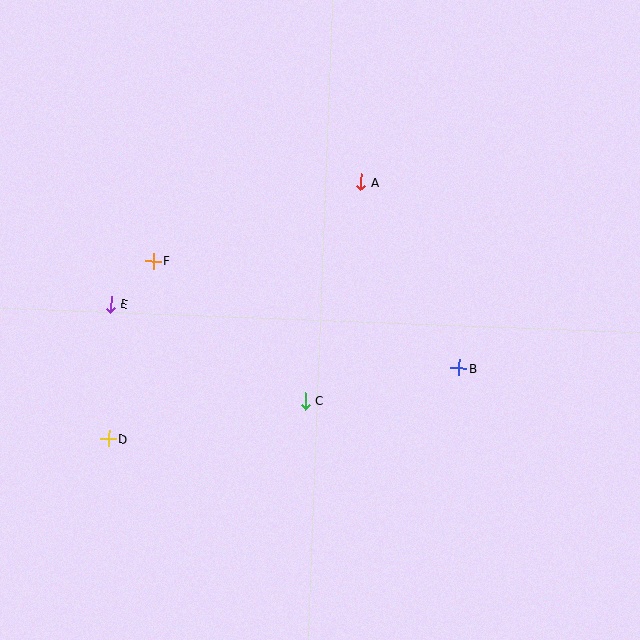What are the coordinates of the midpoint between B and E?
The midpoint between B and E is at (285, 336).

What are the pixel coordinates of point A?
Point A is at (361, 182).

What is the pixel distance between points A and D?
The distance between A and D is 360 pixels.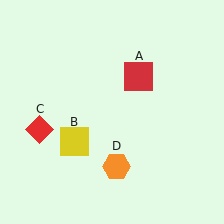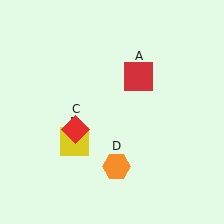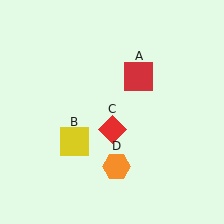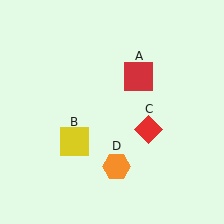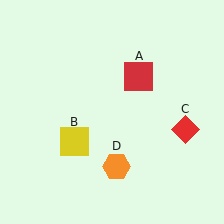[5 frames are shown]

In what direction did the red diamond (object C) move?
The red diamond (object C) moved right.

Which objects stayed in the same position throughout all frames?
Red square (object A) and yellow square (object B) and orange hexagon (object D) remained stationary.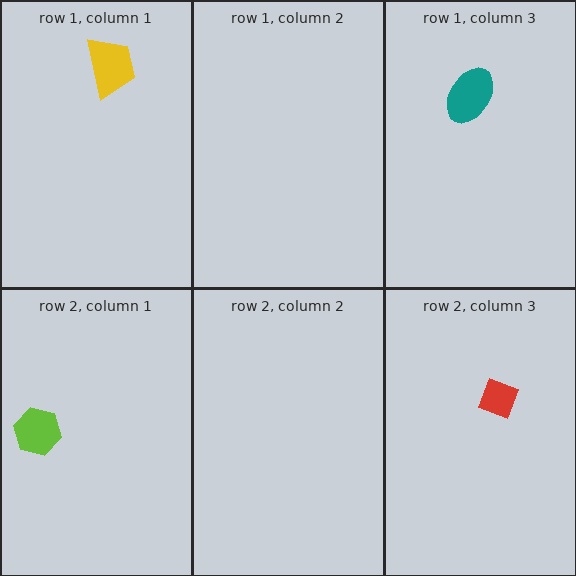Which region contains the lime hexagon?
The row 2, column 1 region.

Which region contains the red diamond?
The row 2, column 3 region.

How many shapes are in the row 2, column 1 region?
1.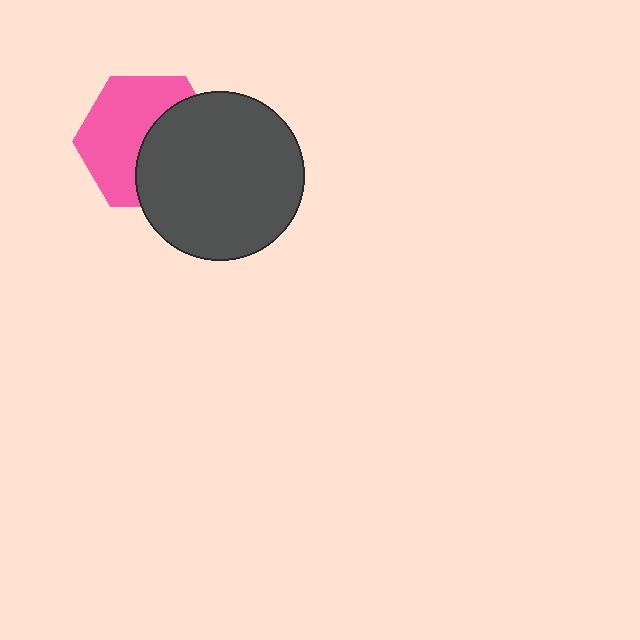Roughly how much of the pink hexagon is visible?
About half of it is visible (roughly 55%).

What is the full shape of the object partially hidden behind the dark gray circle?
The partially hidden object is a pink hexagon.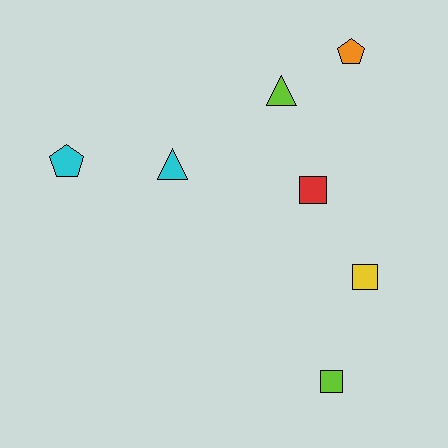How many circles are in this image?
There are no circles.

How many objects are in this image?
There are 7 objects.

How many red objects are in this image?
There is 1 red object.